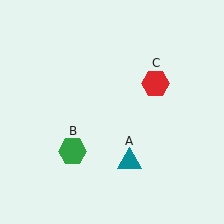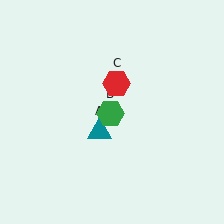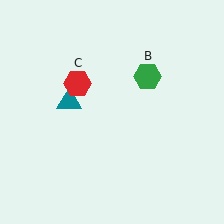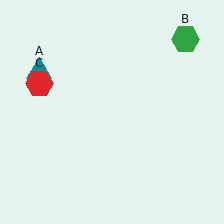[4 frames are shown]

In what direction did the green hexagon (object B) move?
The green hexagon (object B) moved up and to the right.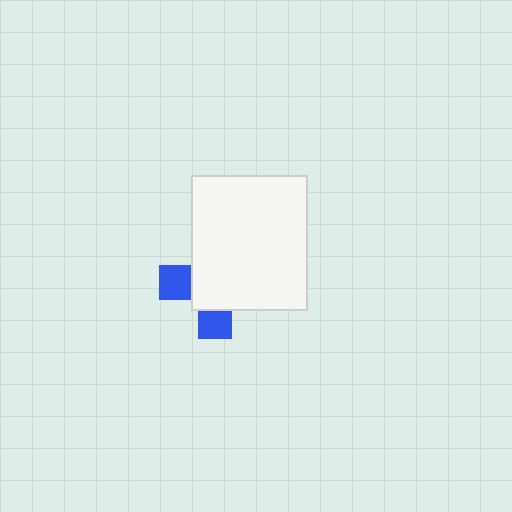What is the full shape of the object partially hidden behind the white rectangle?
The partially hidden object is a blue cross.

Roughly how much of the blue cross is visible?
A small part of it is visible (roughly 32%).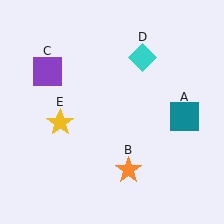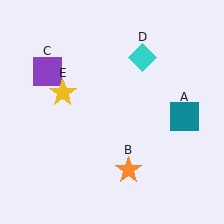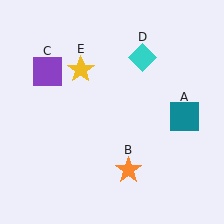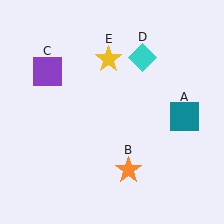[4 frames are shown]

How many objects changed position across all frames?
1 object changed position: yellow star (object E).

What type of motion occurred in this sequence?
The yellow star (object E) rotated clockwise around the center of the scene.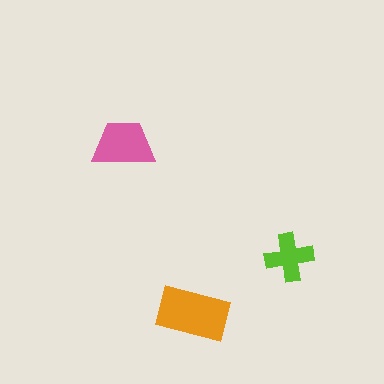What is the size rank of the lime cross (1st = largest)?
3rd.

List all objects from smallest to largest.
The lime cross, the pink trapezoid, the orange rectangle.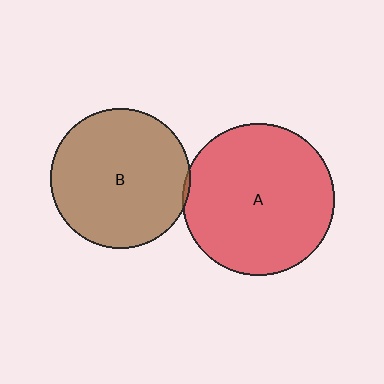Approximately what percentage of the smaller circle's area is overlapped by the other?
Approximately 5%.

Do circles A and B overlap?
Yes.